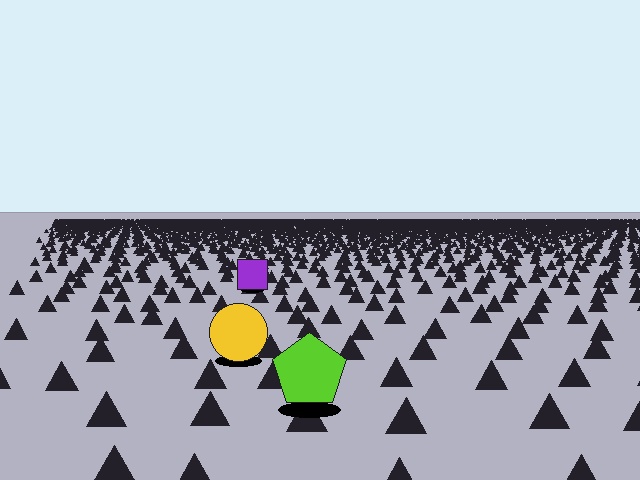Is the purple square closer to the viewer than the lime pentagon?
No. The lime pentagon is closer — you can tell from the texture gradient: the ground texture is coarser near it.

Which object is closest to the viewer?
The lime pentagon is closest. The texture marks near it are larger and more spread out.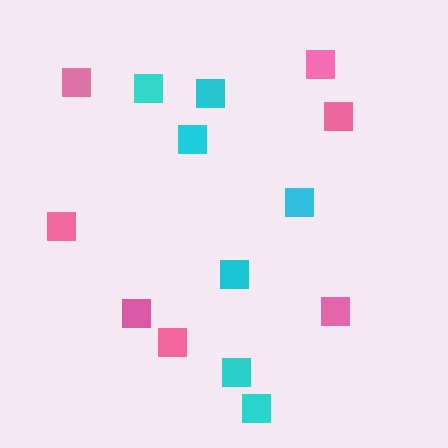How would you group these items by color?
There are 2 groups: one group of pink squares (7) and one group of cyan squares (7).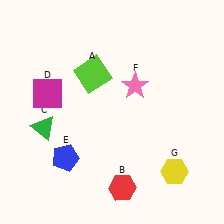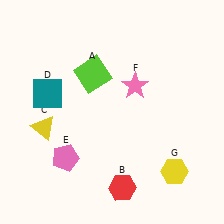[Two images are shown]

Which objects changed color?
C changed from green to yellow. D changed from magenta to teal. E changed from blue to pink.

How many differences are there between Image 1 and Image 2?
There are 3 differences between the two images.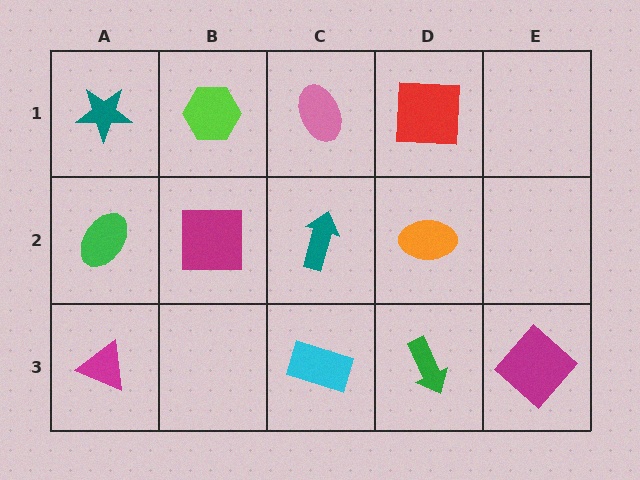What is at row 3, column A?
A magenta triangle.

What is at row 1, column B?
A lime hexagon.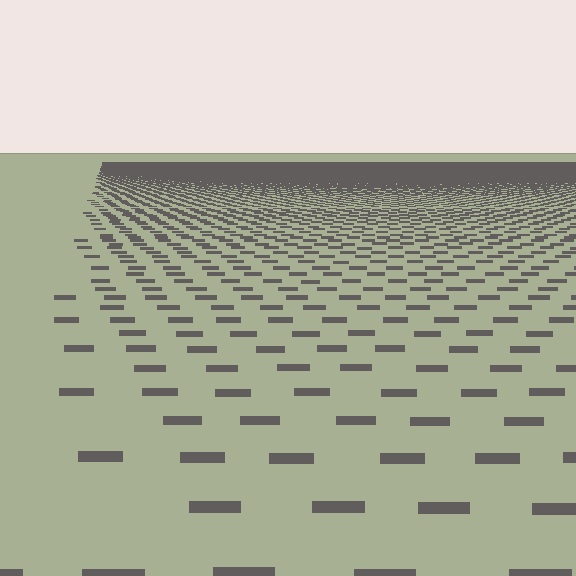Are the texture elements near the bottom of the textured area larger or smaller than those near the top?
Larger. Near the bottom, elements are closer to the viewer and appear at a bigger on-screen size.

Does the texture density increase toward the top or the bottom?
Density increases toward the top.